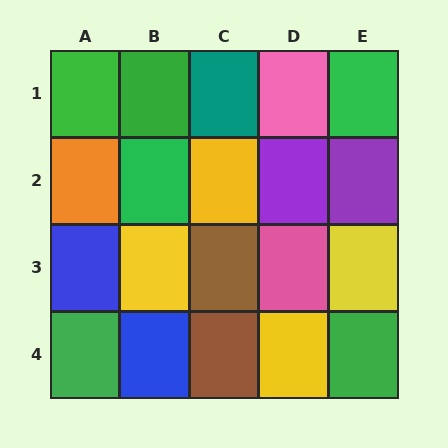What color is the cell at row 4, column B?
Blue.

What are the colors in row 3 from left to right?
Blue, yellow, brown, pink, yellow.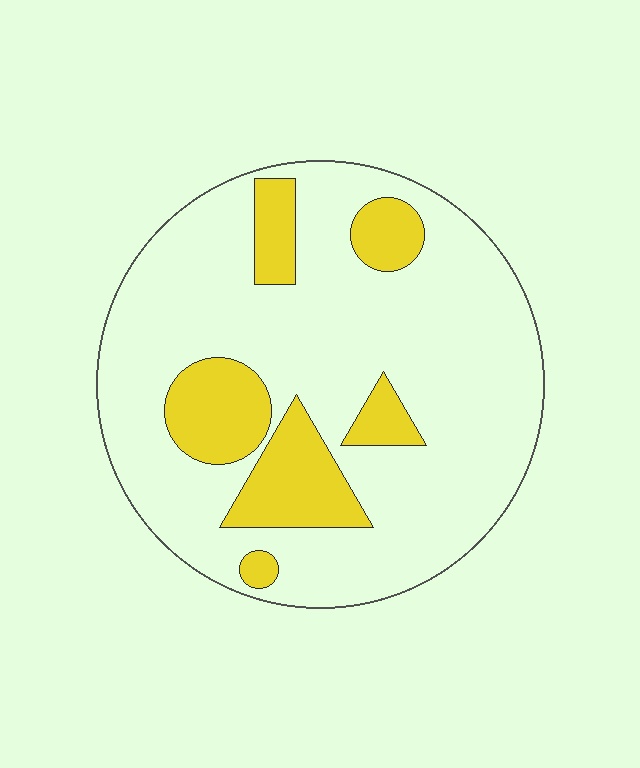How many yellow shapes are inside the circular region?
6.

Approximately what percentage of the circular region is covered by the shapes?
Approximately 20%.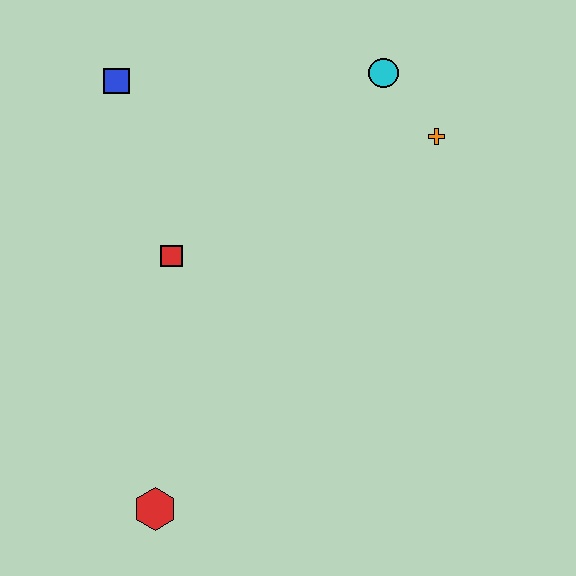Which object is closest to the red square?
The blue square is closest to the red square.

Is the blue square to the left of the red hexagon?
Yes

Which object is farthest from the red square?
The orange cross is farthest from the red square.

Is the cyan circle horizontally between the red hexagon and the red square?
No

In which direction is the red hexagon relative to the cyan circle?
The red hexagon is below the cyan circle.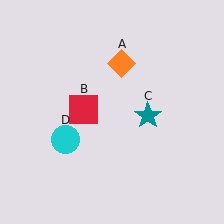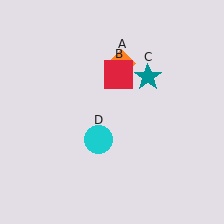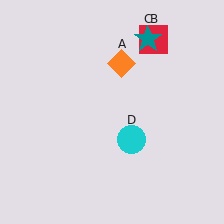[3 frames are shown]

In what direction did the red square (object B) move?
The red square (object B) moved up and to the right.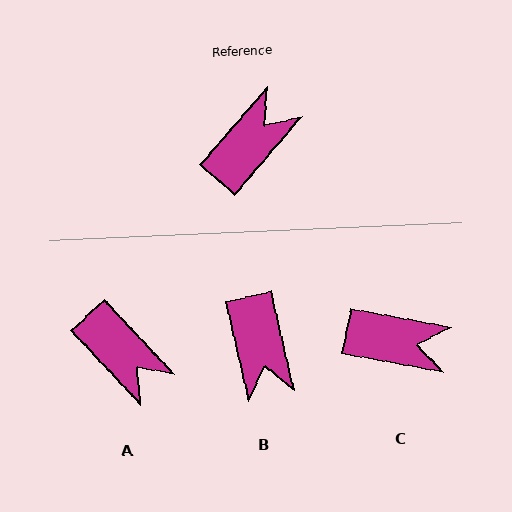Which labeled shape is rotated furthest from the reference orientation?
B, about 126 degrees away.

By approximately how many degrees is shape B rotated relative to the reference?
Approximately 126 degrees clockwise.